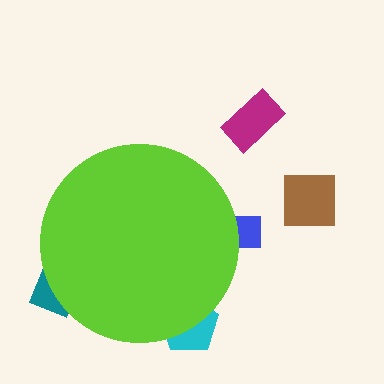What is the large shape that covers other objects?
A lime circle.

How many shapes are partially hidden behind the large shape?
3 shapes are partially hidden.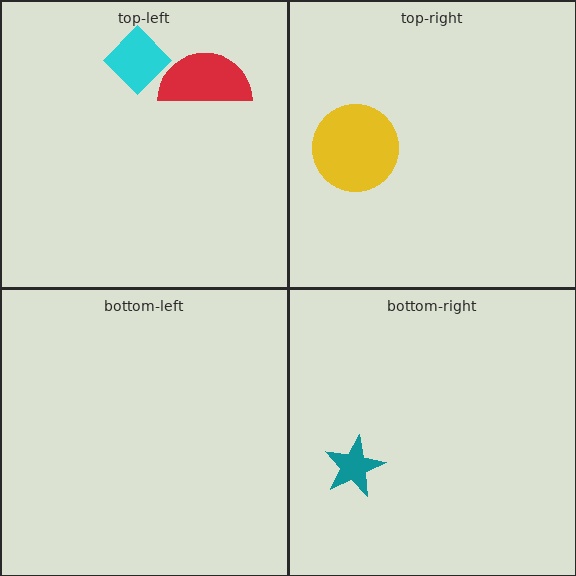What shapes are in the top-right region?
The yellow circle.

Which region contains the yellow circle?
The top-right region.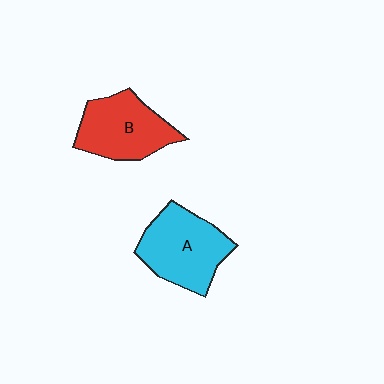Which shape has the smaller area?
Shape B (red).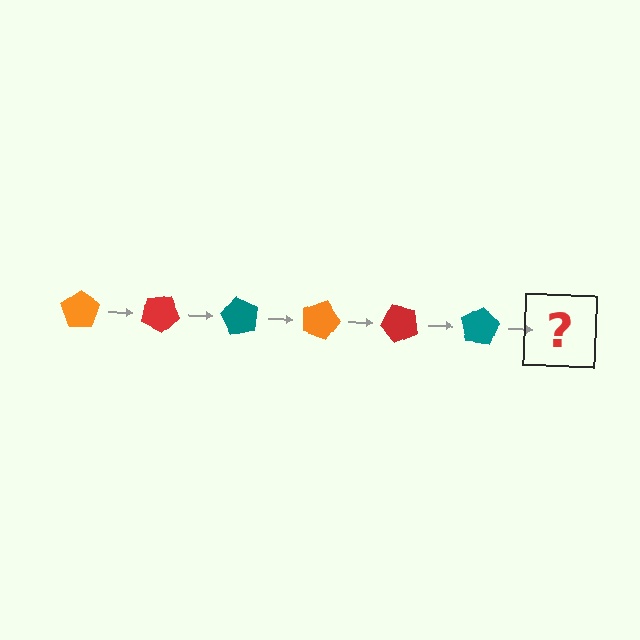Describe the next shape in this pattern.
It should be an orange pentagon, rotated 180 degrees from the start.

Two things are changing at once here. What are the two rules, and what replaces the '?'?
The two rules are that it rotates 30 degrees each step and the color cycles through orange, red, and teal. The '?' should be an orange pentagon, rotated 180 degrees from the start.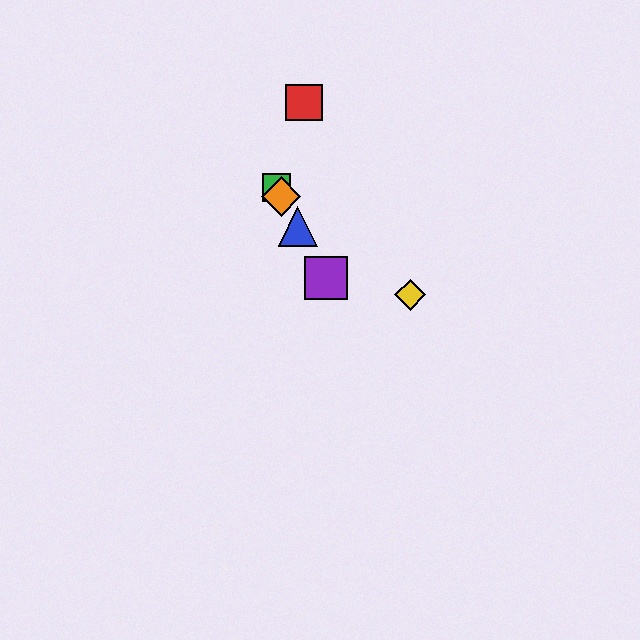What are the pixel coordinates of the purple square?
The purple square is at (326, 278).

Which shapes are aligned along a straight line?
The blue triangle, the green square, the purple square, the orange diamond are aligned along a straight line.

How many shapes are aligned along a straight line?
4 shapes (the blue triangle, the green square, the purple square, the orange diamond) are aligned along a straight line.